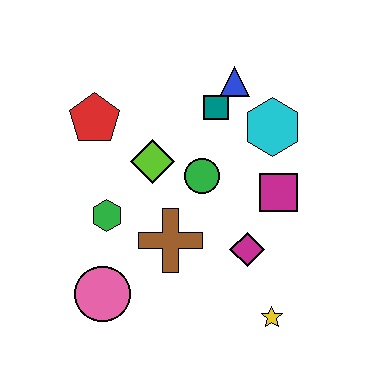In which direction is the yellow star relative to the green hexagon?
The yellow star is to the right of the green hexagon.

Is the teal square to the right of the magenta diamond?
No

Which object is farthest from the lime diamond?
The yellow star is farthest from the lime diamond.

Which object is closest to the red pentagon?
The lime diamond is closest to the red pentagon.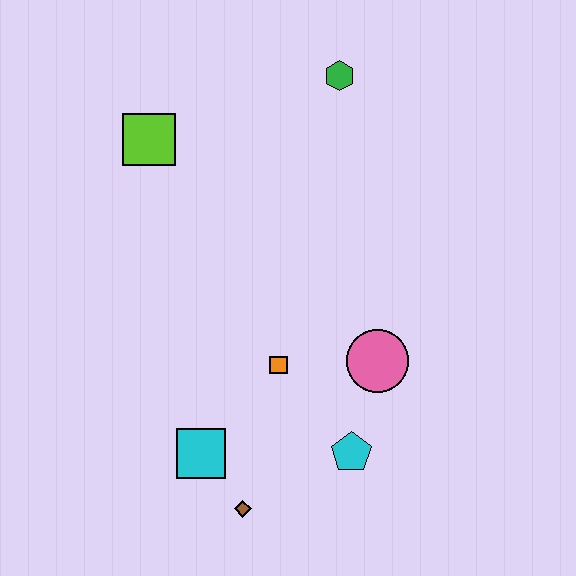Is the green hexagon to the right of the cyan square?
Yes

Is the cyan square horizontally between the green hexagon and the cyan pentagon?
No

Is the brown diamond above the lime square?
No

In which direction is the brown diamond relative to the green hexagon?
The brown diamond is below the green hexagon.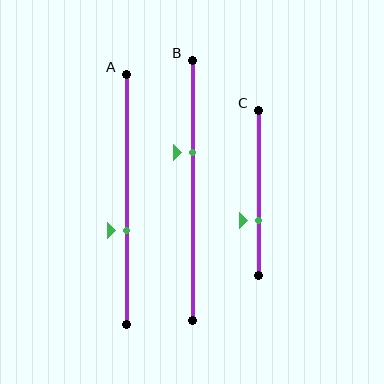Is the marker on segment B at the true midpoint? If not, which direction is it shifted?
No, the marker on segment B is shifted upward by about 15% of the segment length.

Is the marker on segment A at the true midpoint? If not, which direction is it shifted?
No, the marker on segment A is shifted downward by about 13% of the segment length.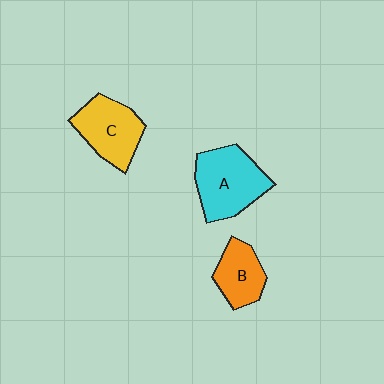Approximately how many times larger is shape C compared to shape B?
Approximately 1.4 times.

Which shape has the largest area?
Shape A (cyan).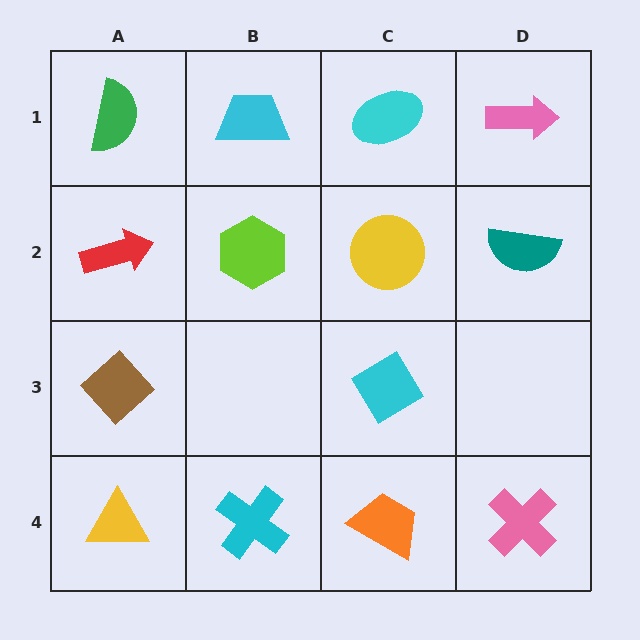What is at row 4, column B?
A cyan cross.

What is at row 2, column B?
A lime hexagon.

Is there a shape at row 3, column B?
No, that cell is empty.